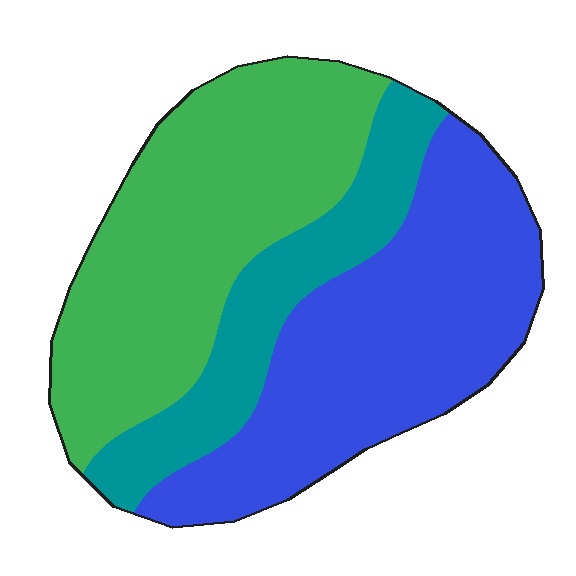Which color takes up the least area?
Teal, at roughly 20%.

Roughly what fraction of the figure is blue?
Blue takes up about two fifths (2/5) of the figure.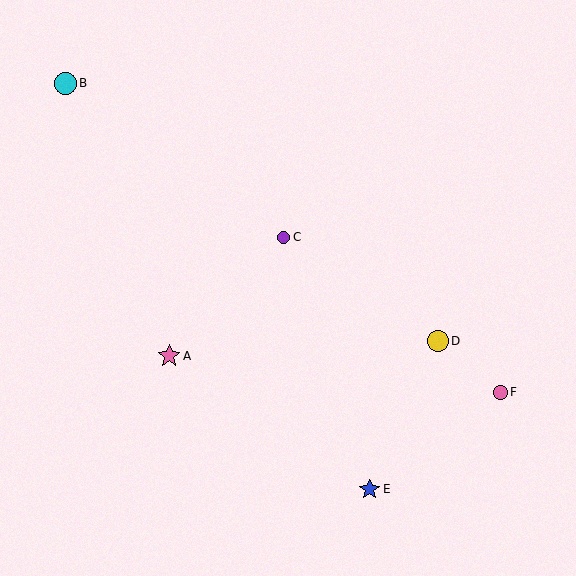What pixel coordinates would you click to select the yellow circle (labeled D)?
Click at (438, 341) to select the yellow circle D.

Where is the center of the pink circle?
The center of the pink circle is at (501, 392).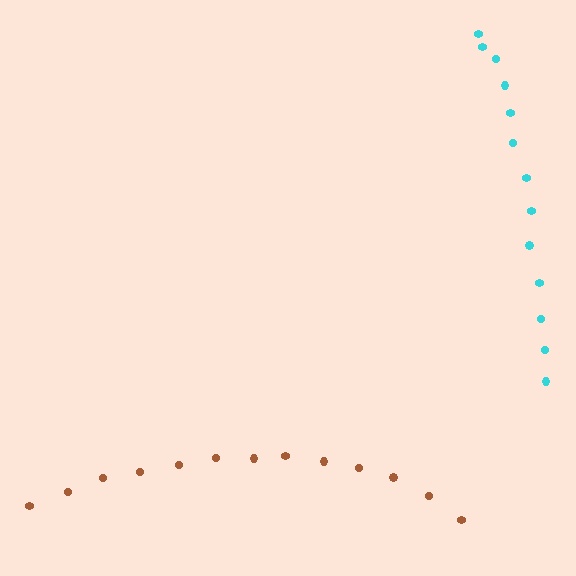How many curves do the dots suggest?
There are 2 distinct paths.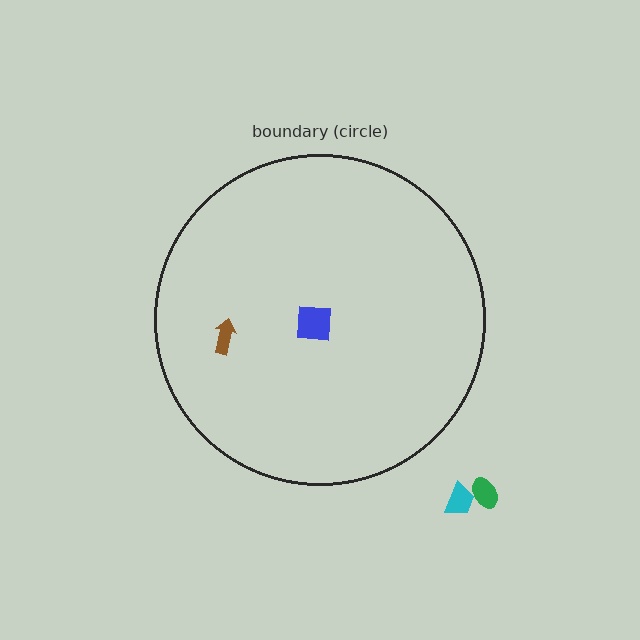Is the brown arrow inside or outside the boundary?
Inside.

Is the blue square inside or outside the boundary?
Inside.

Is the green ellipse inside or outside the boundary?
Outside.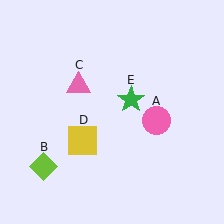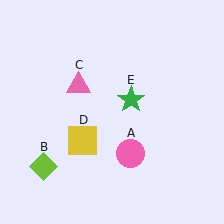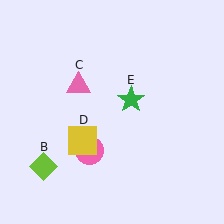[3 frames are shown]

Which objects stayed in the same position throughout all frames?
Lime diamond (object B) and pink triangle (object C) and yellow square (object D) and green star (object E) remained stationary.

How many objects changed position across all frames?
1 object changed position: pink circle (object A).